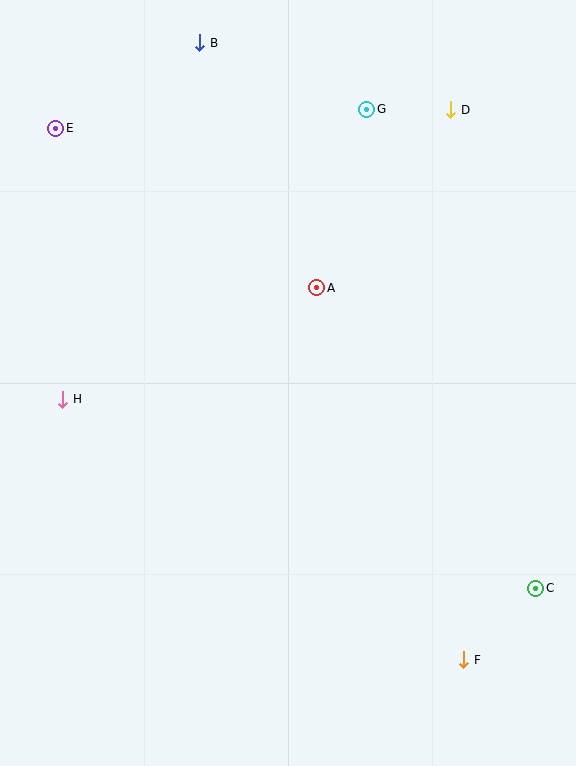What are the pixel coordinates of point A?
Point A is at (317, 288).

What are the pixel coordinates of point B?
Point B is at (200, 43).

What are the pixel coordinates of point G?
Point G is at (367, 109).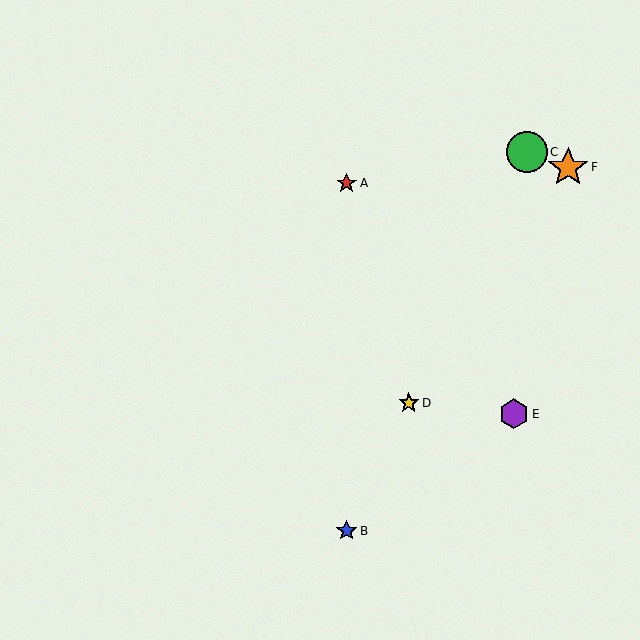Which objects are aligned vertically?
Objects A, B are aligned vertically.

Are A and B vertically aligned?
Yes, both are at x≈347.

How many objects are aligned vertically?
2 objects (A, B) are aligned vertically.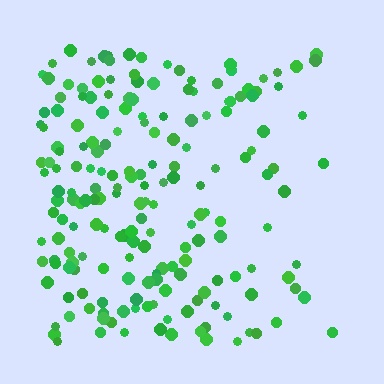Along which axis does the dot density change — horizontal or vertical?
Horizontal.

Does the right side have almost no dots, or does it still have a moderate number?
Still a moderate number, just noticeably fewer than the left.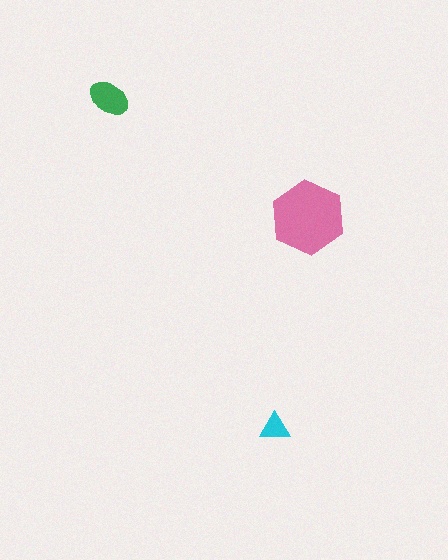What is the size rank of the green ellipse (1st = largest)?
2nd.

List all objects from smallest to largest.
The cyan triangle, the green ellipse, the pink hexagon.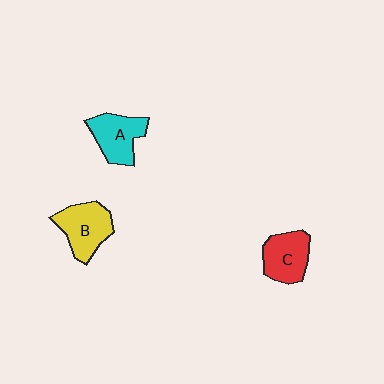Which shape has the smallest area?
Shape C (red).